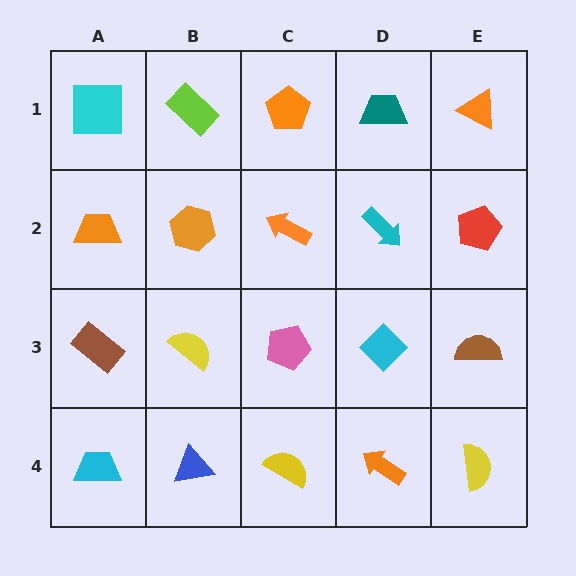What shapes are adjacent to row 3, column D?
A cyan arrow (row 2, column D), an orange arrow (row 4, column D), a pink pentagon (row 3, column C), a brown semicircle (row 3, column E).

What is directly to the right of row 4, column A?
A blue triangle.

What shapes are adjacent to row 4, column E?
A brown semicircle (row 3, column E), an orange arrow (row 4, column D).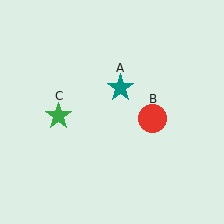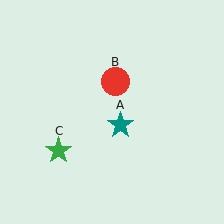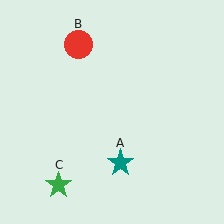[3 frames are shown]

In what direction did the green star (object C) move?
The green star (object C) moved down.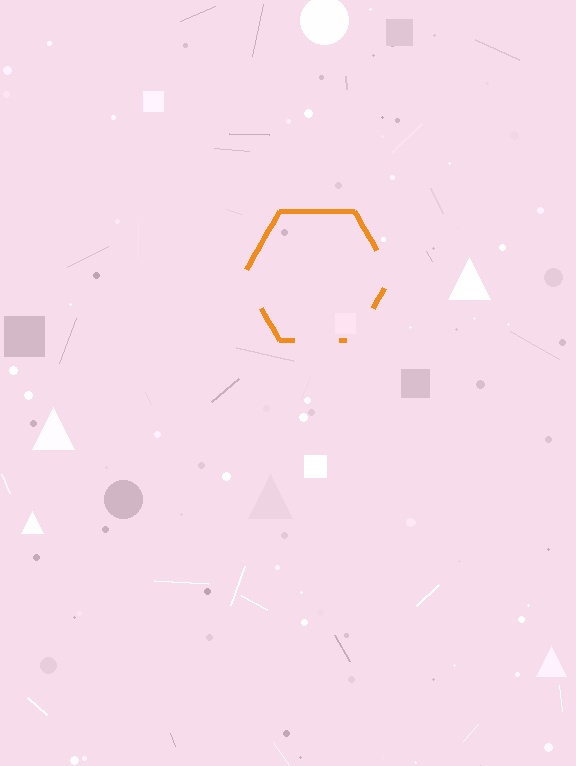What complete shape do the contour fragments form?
The contour fragments form a hexagon.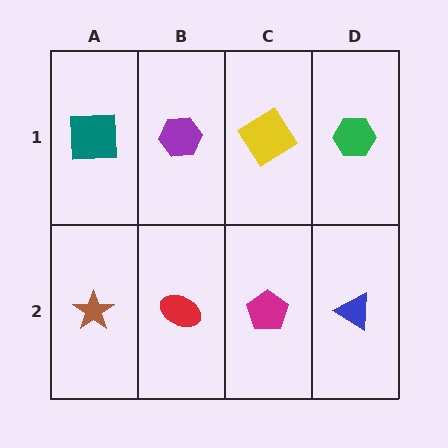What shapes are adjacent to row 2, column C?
A yellow diamond (row 1, column C), a red ellipse (row 2, column B), a blue triangle (row 2, column D).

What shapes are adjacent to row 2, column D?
A green hexagon (row 1, column D), a magenta pentagon (row 2, column C).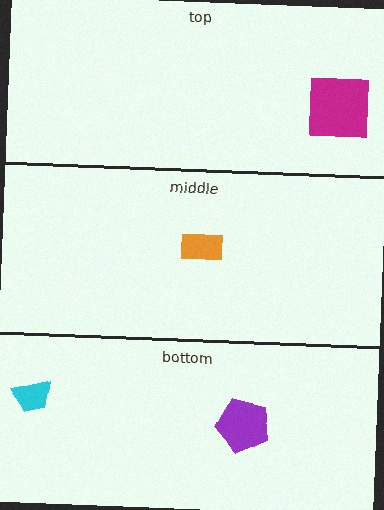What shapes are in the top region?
The magenta square.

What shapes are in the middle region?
The orange rectangle.